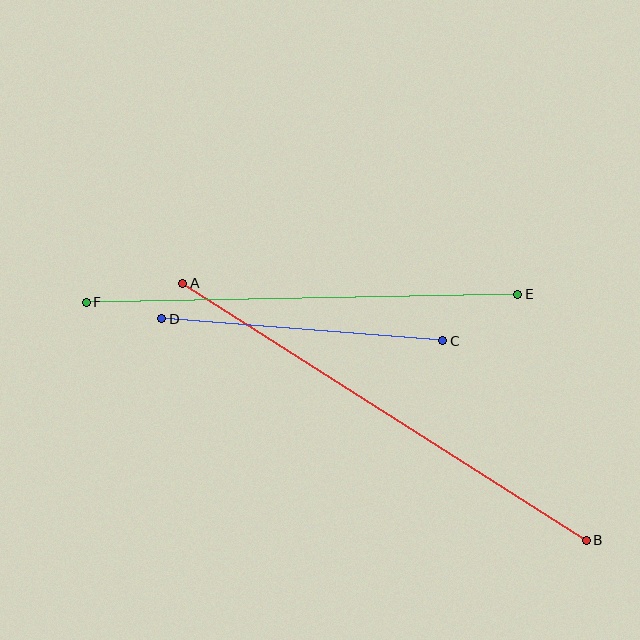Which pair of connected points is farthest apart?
Points A and B are farthest apart.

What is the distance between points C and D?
The distance is approximately 282 pixels.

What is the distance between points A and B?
The distance is approximately 478 pixels.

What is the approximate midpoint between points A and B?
The midpoint is at approximately (384, 412) pixels.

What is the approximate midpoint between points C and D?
The midpoint is at approximately (302, 330) pixels.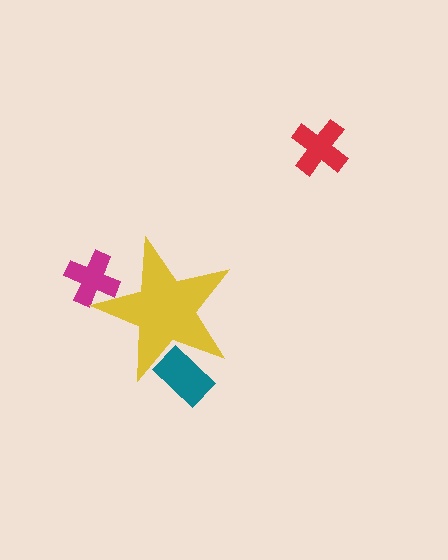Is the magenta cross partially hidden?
Yes, the magenta cross is partially hidden behind the yellow star.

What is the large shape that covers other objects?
A yellow star.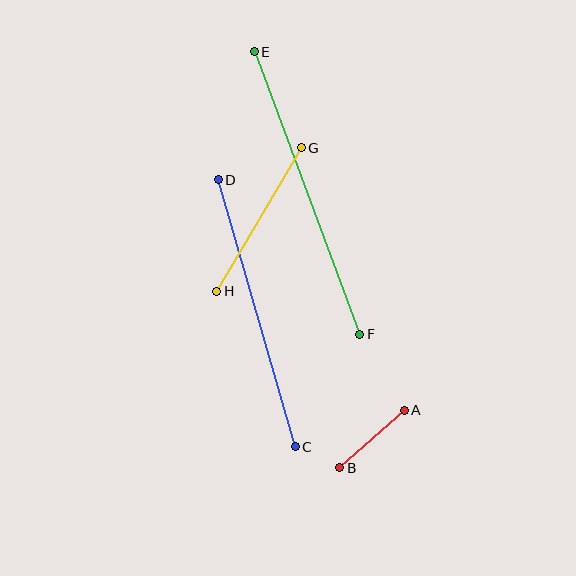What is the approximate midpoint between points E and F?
The midpoint is at approximately (307, 193) pixels.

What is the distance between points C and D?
The distance is approximately 278 pixels.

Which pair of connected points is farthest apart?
Points E and F are farthest apart.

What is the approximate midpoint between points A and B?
The midpoint is at approximately (372, 439) pixels.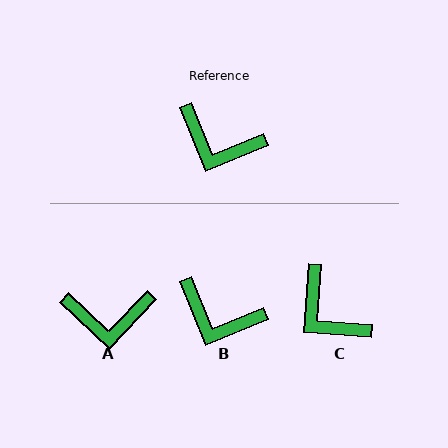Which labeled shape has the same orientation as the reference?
B.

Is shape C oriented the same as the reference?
No, it is off by about 26 degrees.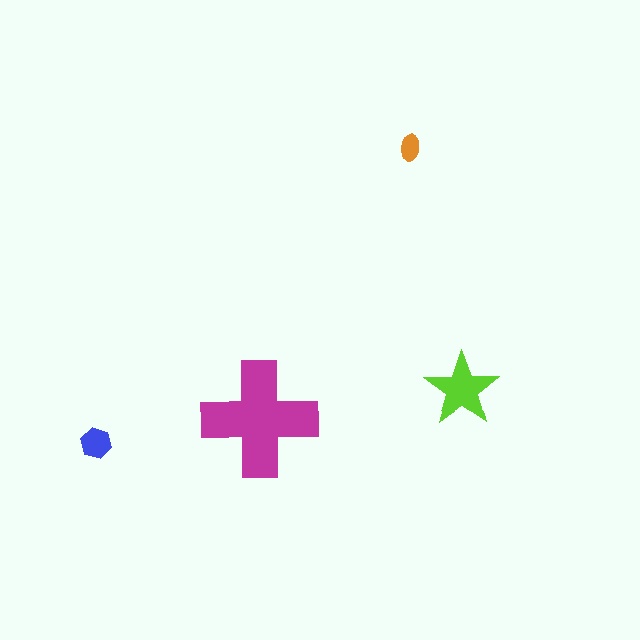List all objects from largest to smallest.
The magenta cross, the lime star, the blue hexagon, the orange ellipse.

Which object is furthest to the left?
The blue hexagon is leftmost.